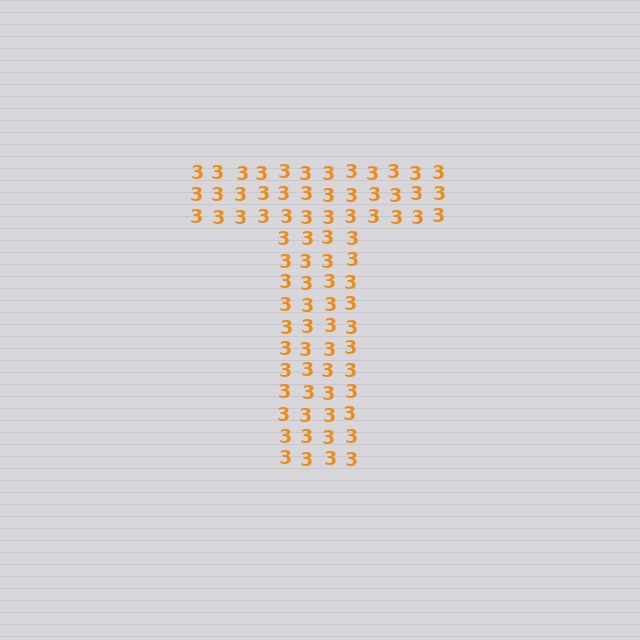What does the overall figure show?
The overall figure shows the letter T.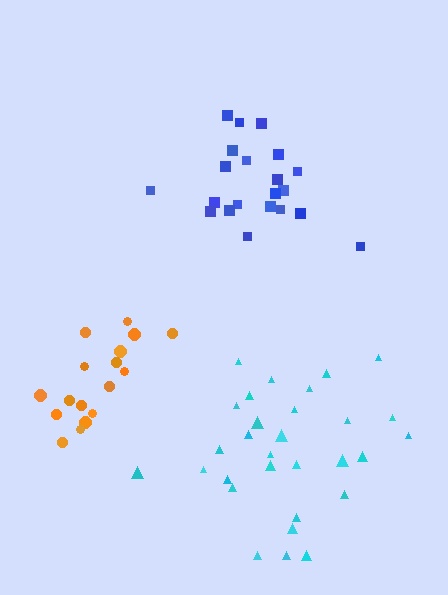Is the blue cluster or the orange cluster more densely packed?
Blue.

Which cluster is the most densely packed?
Blue.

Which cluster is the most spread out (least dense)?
Cyan.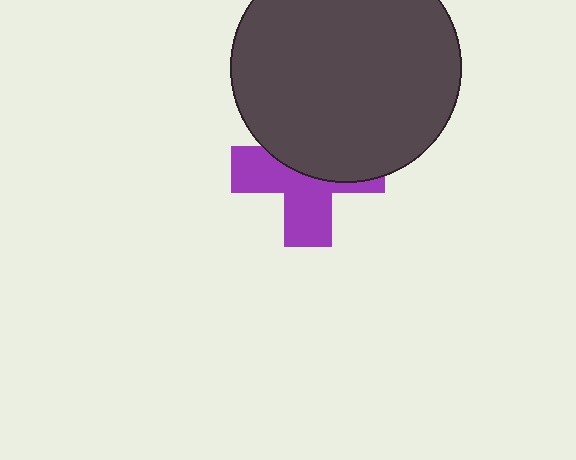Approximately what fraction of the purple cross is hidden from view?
Roughly 49% of the purple cross is hidden behind the dark gray circle.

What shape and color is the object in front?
The object in front is a dark gray circle.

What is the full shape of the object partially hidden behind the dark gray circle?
The partially hidden object is a purple cross.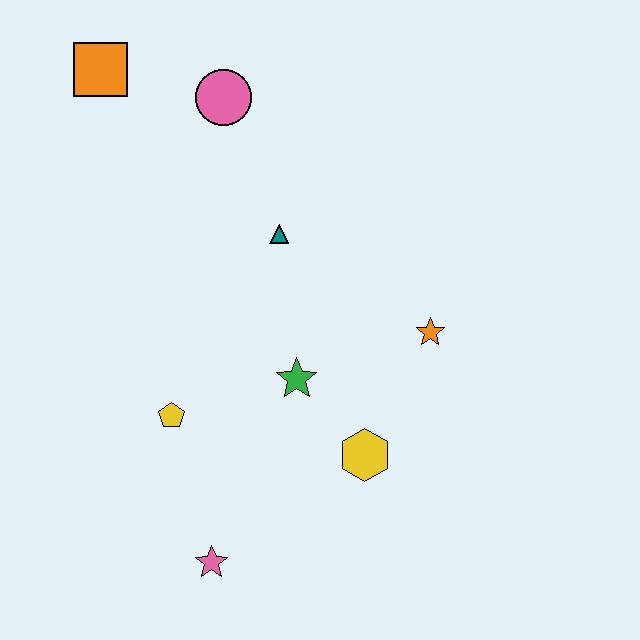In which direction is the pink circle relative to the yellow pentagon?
The pink circle is above the yellow pentagon.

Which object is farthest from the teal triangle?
The pink star is farthest from the teal triangle.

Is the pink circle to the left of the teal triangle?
Yes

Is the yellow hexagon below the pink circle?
Yes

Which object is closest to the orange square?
The pink circle is closest to the orange square.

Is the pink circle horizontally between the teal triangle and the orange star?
No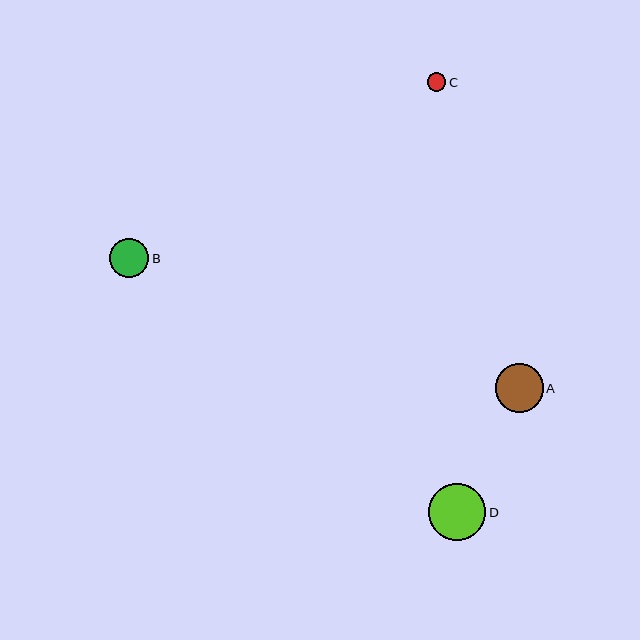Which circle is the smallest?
Circle C is the smallest with a size of approximately 19 pixels.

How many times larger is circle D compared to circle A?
Circle D is approximately 1.2 times the size of circle A.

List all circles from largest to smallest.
From largest to smallest: D, A, B, C.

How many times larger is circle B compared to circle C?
Circle B is approximately 2.0 times the size of circle C.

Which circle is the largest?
Circle D is the largest with a size of approximately 58 pixels.